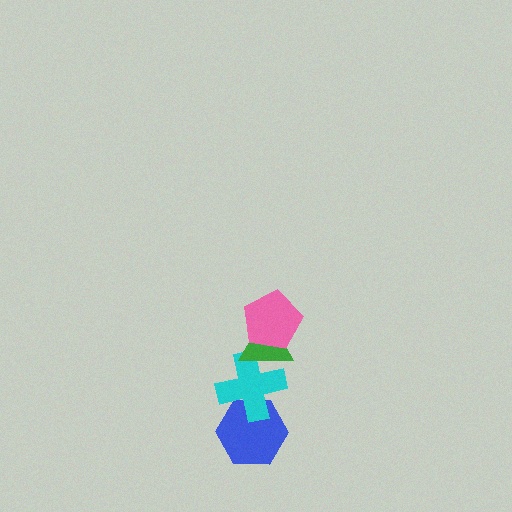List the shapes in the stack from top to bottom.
From top to bottom: the pink pentagon, the green triangle, the cyan cross, the blue hexagon.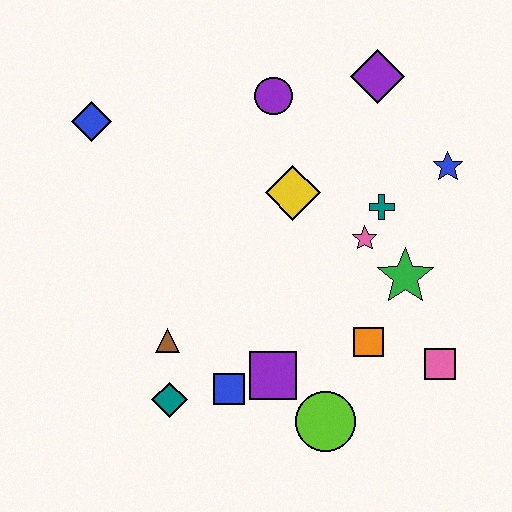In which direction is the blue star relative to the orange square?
The blue star is above the orange square.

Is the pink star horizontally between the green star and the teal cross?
No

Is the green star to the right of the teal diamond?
Yes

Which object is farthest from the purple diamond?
The teal diamond is farthest from the purple diamond.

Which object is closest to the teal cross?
The pink star is closest to the teal cross.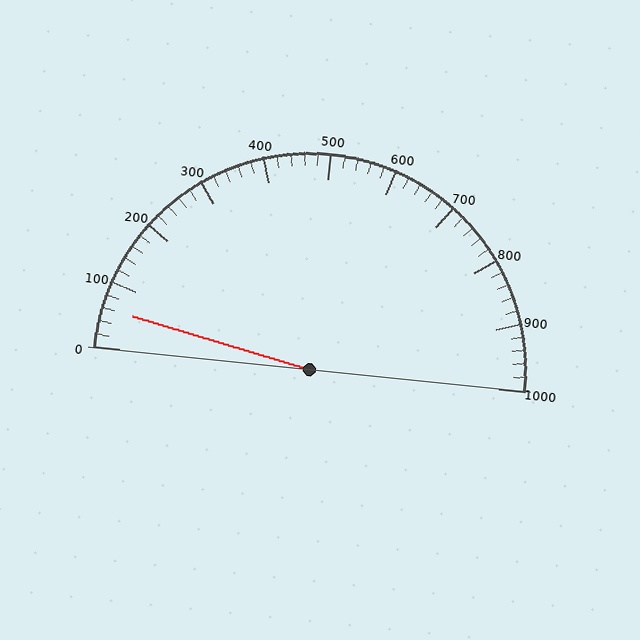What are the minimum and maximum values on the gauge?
The gauge ranges from 0 to 1000.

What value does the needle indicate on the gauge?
The needle indicates approximately 60.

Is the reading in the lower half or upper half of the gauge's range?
The reading is in the lower half of the range (0 to 1000).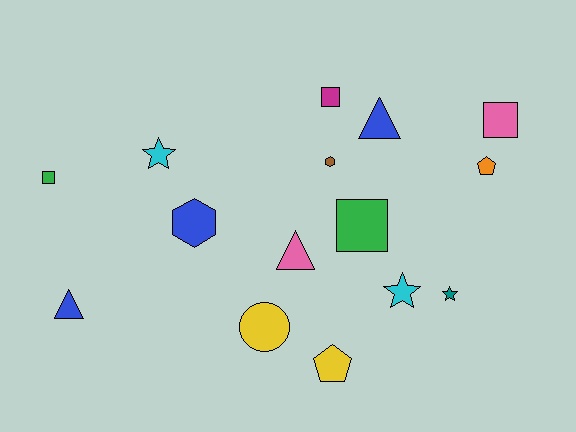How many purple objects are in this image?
There are no purple objects.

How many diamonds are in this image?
There are no diamonds.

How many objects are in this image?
There are 15 objects.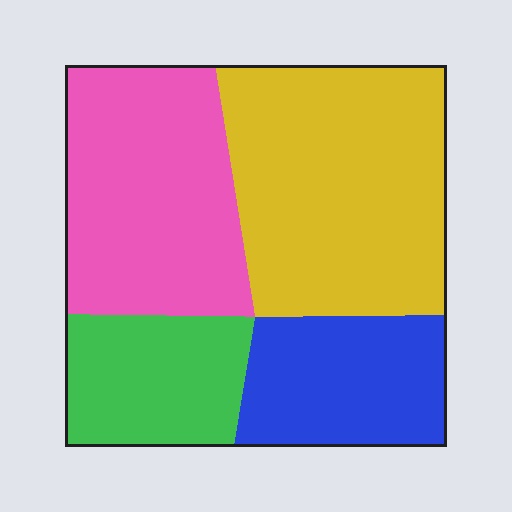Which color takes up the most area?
Yellow, at roughly 35%.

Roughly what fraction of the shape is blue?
Blue covers about 20% of the shape.